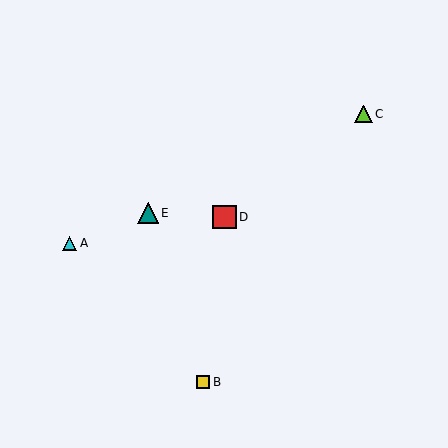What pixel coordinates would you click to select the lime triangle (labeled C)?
Click at (363, 114) to select the lime triangle C.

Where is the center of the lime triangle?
The center of the lime triangle is at (363, 114).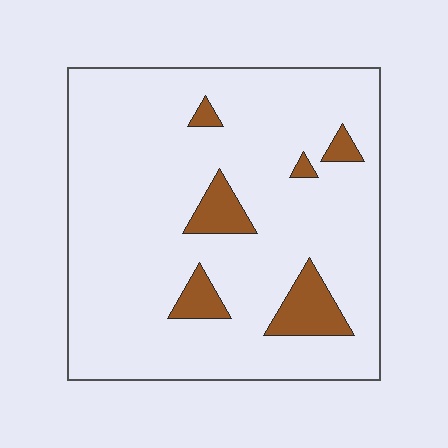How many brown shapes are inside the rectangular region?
6.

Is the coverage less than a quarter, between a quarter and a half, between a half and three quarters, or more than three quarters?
Less than a quarter.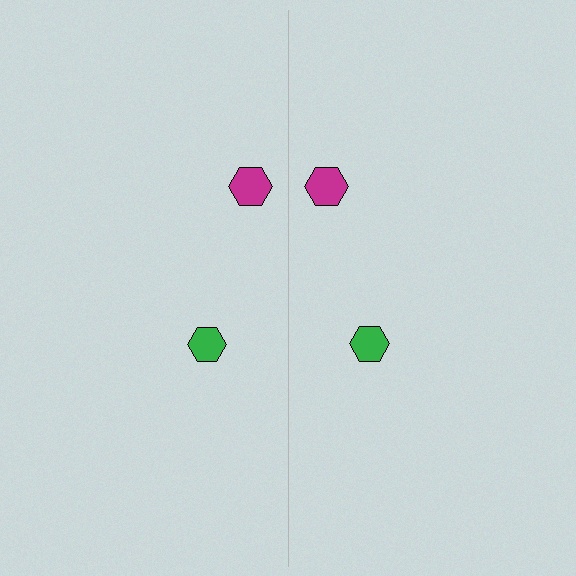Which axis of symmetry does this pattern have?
The pattern has a vertical axis of symmetry running through the center of the image.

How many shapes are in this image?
There are 4 shapes in this image.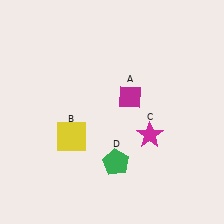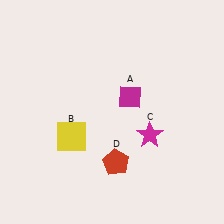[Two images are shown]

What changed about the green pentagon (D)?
In Image 1, D is green. In Image 2, it changed to red.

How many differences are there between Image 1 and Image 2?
There is 1 difference between the two images.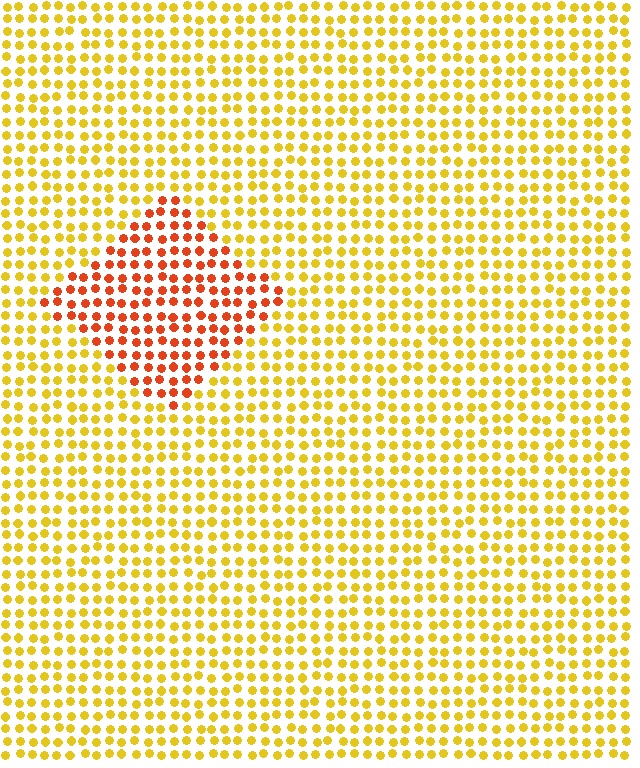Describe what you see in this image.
The image is filled with small yellow elements in a uniform arrangement. A diamond-shaped region is visible where the elements are tinted to a slightly different hue, forming a subtle color boundary.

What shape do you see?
I see a diamond.